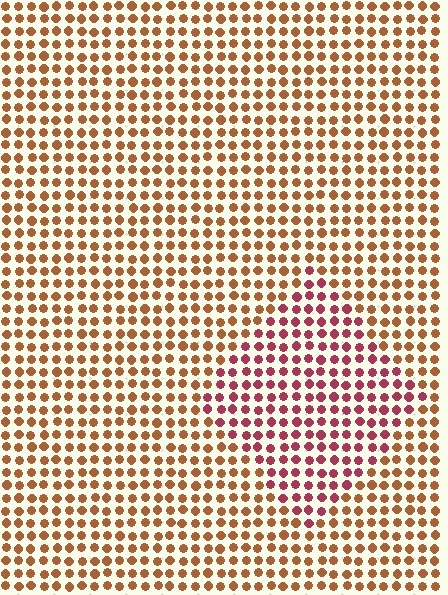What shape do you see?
I see a diamond.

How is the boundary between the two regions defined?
The boundary is defined purely by a slight shift in hue (about 41 degrees). Spacing, size, and orientation are identical on both sides.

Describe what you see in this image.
The image is filled with small brown elements in a uniform arrangement. A diamond-shaped region is visible where the elements are tinted to a slightly different hue, forming a subtle color boundary.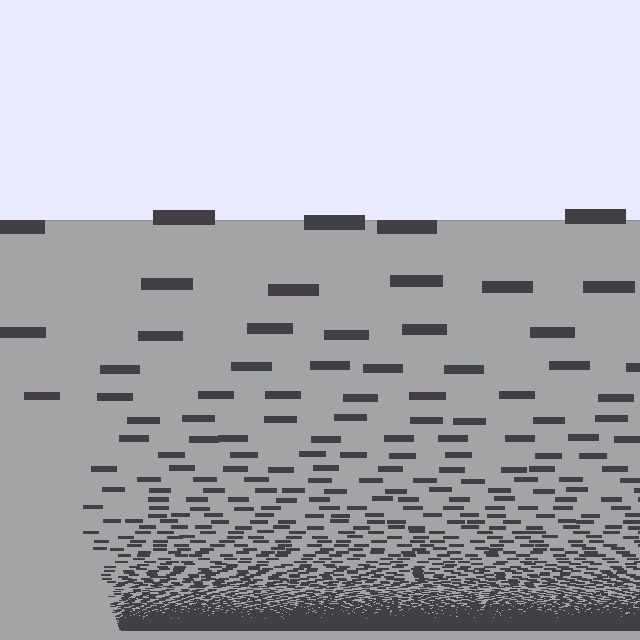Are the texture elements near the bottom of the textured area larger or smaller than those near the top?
Smaller. The gradient is inverted — elements near the bottom are smaller and denser.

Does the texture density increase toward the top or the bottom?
Density increases toward the bottom.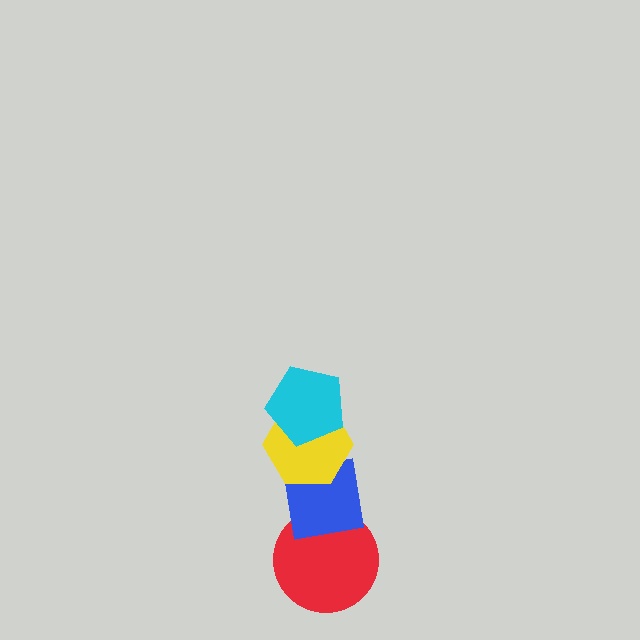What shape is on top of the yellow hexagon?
The cyan pentagon is on top of the yellow hexagon.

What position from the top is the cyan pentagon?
The cyan pentagon is 1st from the top.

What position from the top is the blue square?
The blue square is 3rd from the top.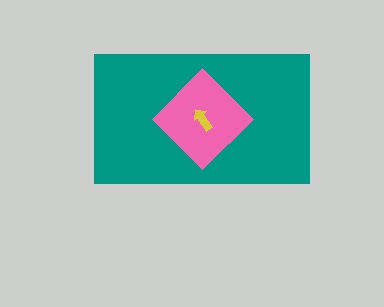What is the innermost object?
The yellow arrow.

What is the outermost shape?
The teal rectangle.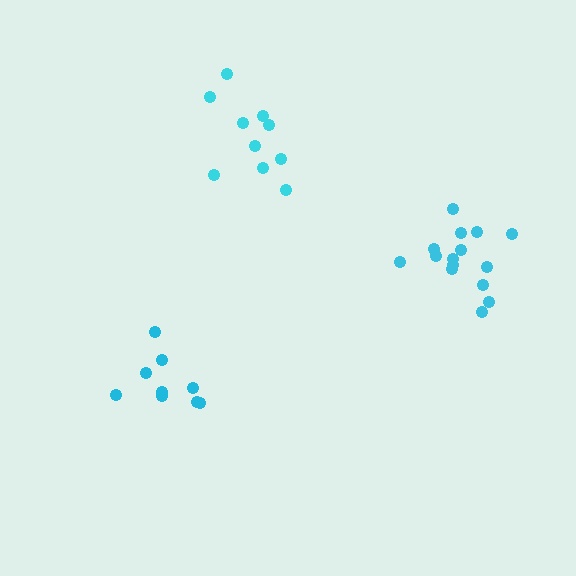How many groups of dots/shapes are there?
There are 3 groups.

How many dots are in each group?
Group 1: 9 dots, Group 2: 15 dots, Group 3: 10 dots (34 total).